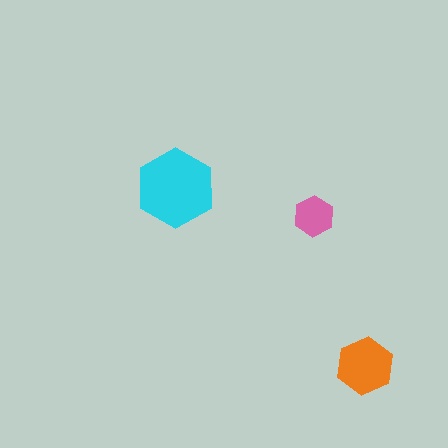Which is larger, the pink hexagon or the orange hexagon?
The orange one.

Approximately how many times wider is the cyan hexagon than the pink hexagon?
About 2 times wider.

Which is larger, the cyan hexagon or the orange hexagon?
The cyan one.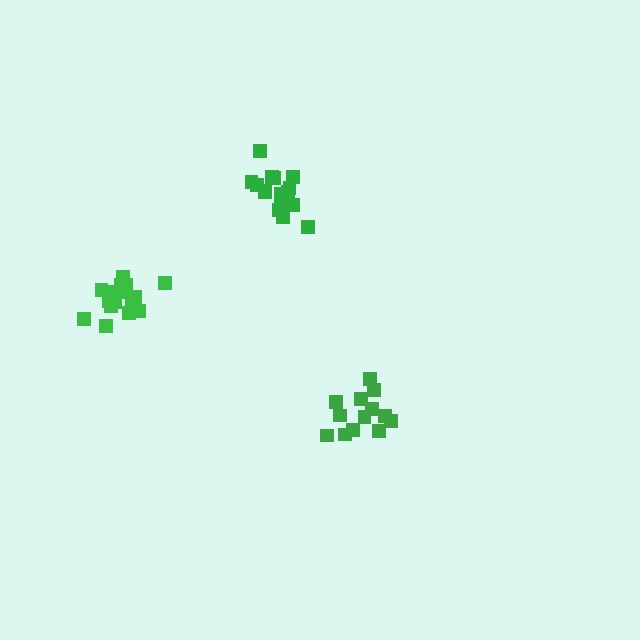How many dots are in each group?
Group 1: 13 dots, Group 2: 16 dots, Group 3: 17 dots (46 total).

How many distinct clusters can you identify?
There are 3 distinct clusters.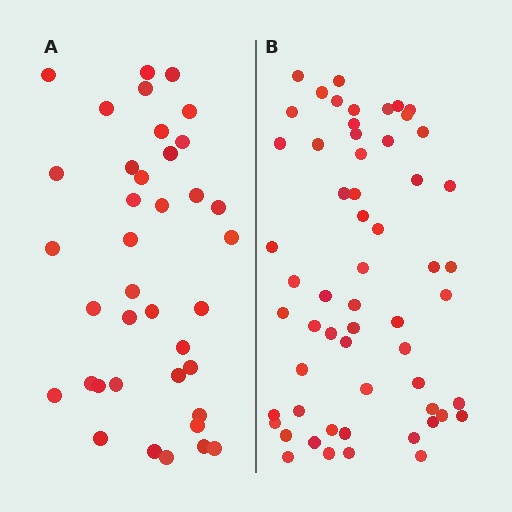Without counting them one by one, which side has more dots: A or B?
Region B (the right region) has more dots.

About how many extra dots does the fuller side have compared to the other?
Region B has approximately 20 more dots than region A.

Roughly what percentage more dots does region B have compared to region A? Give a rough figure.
About 55% more.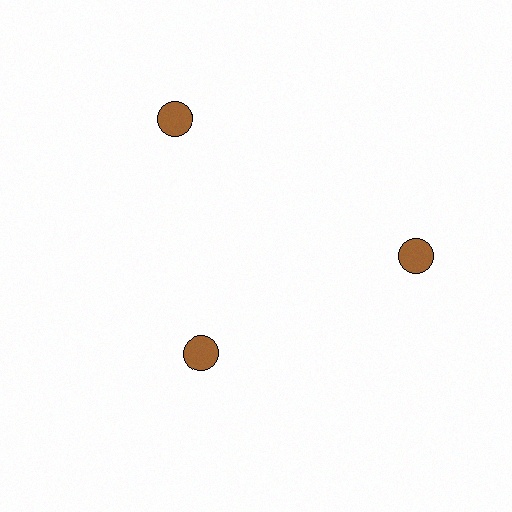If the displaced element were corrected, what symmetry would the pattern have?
It would have 3-fold rotational symmetry — the pattern would map onto itself every 120 degrees.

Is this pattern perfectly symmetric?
No. The 3 brown circles are arranged in a ring, but one element near the 7 o'clock position is pulled inward toward the center, breaking the 3-fold rotational symmetry.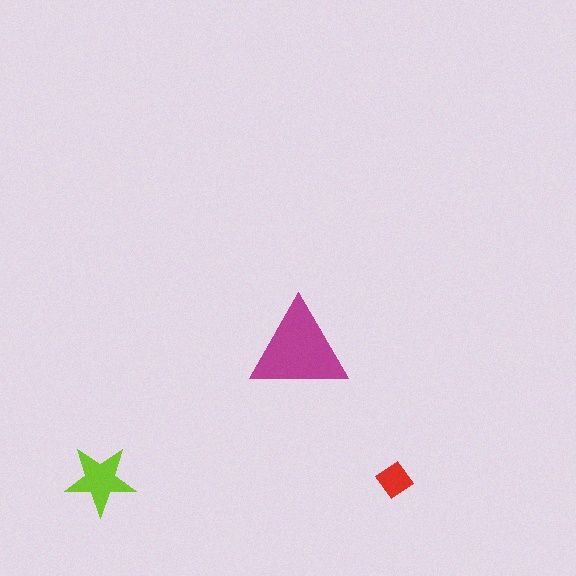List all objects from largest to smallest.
The magenta triangle, the lime star, the red diamond.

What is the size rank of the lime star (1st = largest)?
2nd.